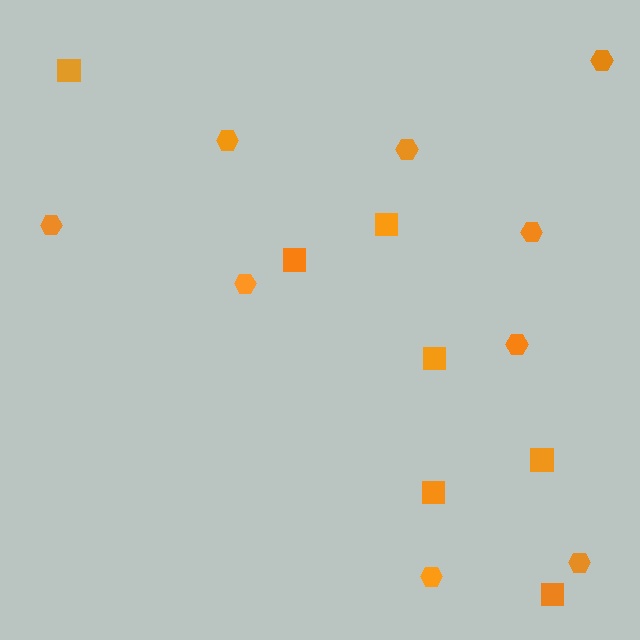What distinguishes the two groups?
There are 2 groups: one group of squares (7) and one group of hexagons (9).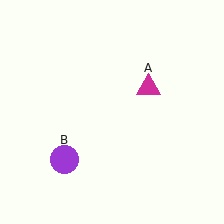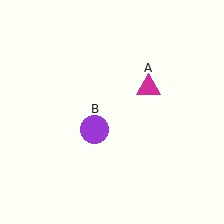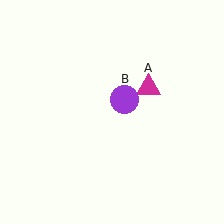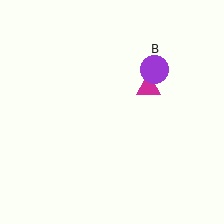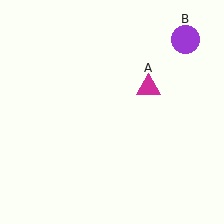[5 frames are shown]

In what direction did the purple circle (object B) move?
The purple circle (object B) moved up and to the right.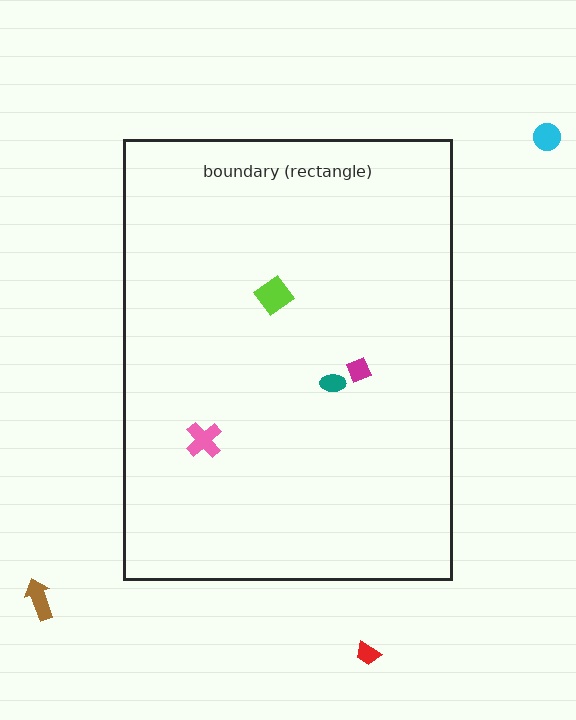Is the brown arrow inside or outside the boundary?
Outside.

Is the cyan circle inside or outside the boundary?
Outside.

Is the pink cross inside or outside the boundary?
Inside.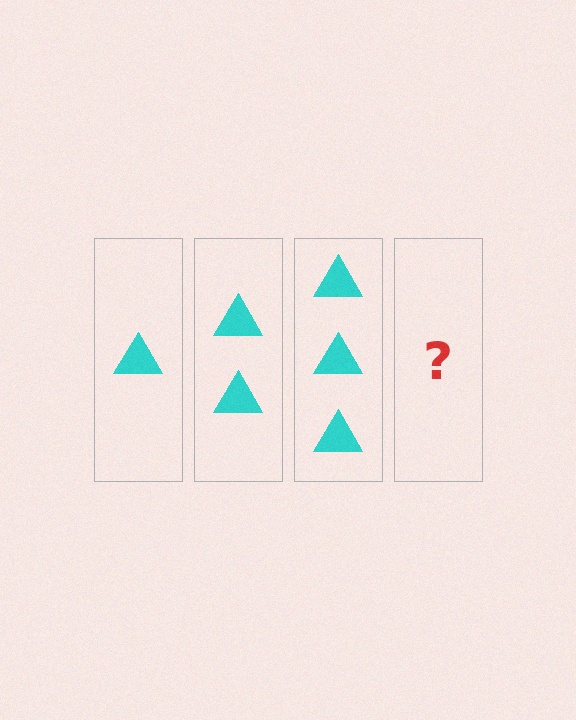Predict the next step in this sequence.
The next step is 4 triangles.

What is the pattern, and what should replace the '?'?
The pattern is that each step adds one more triangle. The '?' should be 4 triangles.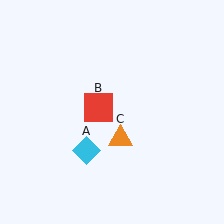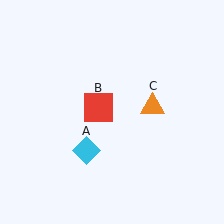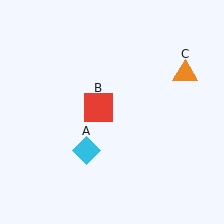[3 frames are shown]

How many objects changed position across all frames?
1 object changed position: orange triangle (object C).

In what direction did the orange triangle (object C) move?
The orange triangle (object C) moved up and to the right.